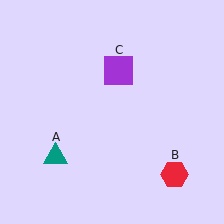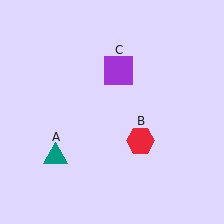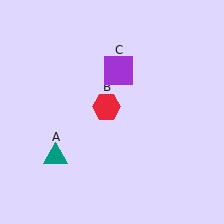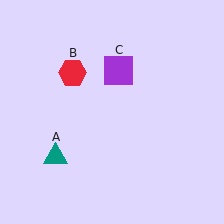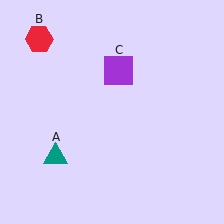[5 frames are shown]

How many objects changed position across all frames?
1 object changed position: red hexagon (object B).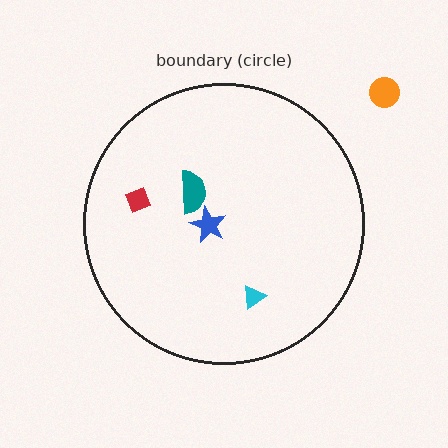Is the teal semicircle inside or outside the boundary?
Inside.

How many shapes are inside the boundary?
4 inside, 1 outside.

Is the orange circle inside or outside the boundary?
Outside.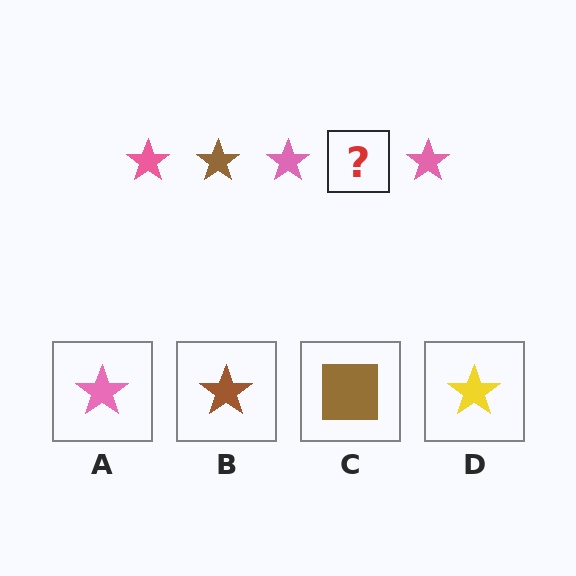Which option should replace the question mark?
Option B.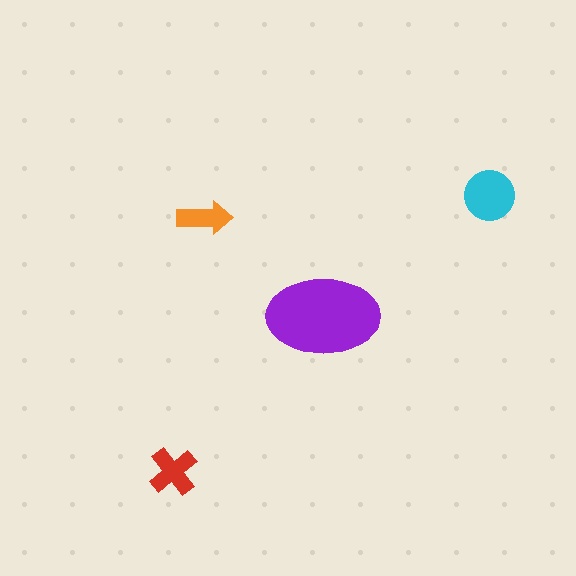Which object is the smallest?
The orange arrow.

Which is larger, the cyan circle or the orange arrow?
The cyan circle.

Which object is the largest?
The purple ellipse.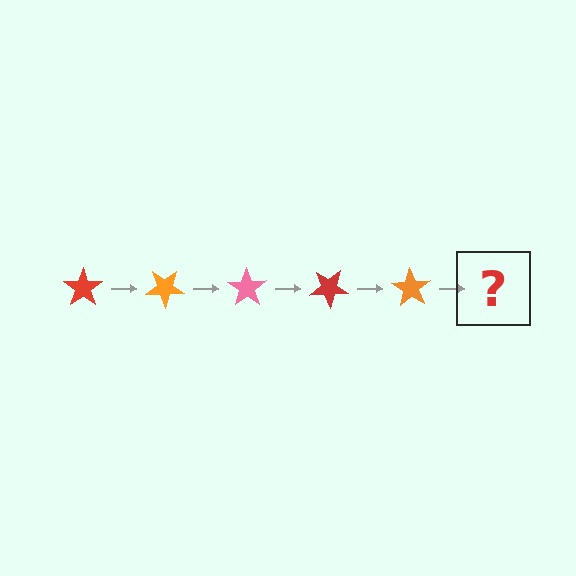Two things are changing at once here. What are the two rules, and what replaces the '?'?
The two rules are that it rotates 35 degrees each step and the color cycles through red, orange, and pink. The '?' should be a pink star, rotated 175 degrees from the start.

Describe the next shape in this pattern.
It should be a pink star, rotated 175 degrees from the start.